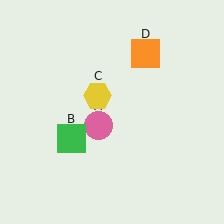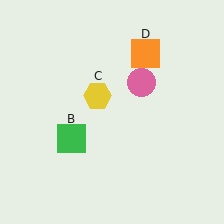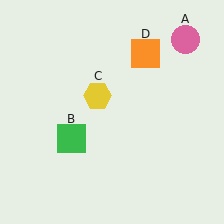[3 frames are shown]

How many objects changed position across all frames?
1 object changed position: pink circle (object A).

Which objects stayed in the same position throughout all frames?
Green square (object B) and yellow hexagon (object C) and orange square (object D) remained stationary.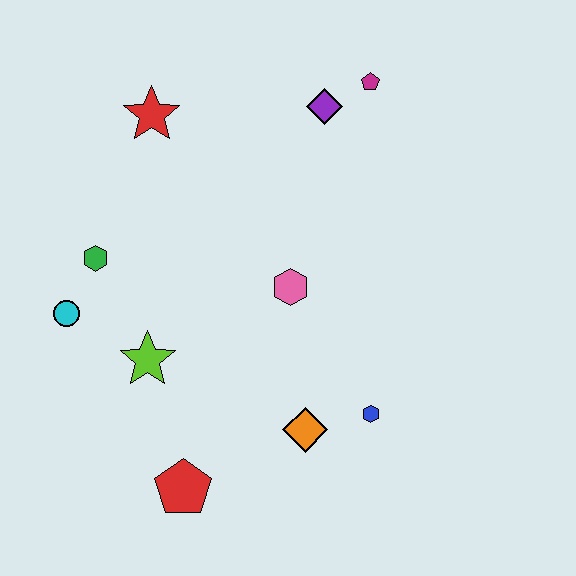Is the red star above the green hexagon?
Yes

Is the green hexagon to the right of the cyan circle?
Yes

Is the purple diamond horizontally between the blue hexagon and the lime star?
Yes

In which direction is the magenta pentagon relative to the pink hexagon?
The magenta pentagon is above the pink hexagon.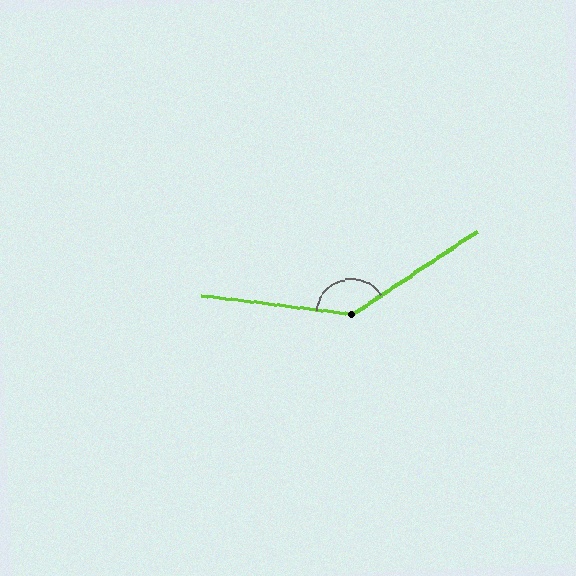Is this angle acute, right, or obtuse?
It is obtuse.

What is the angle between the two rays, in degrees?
Approximately 139 degrees.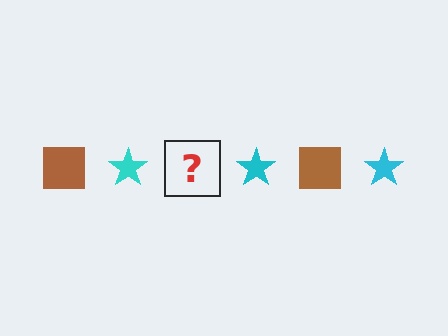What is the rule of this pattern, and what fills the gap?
The rule is that the pattern alternates between brown square and cyan star. The gap should be filled with a brown square.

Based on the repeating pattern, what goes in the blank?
The blank should be a brown square.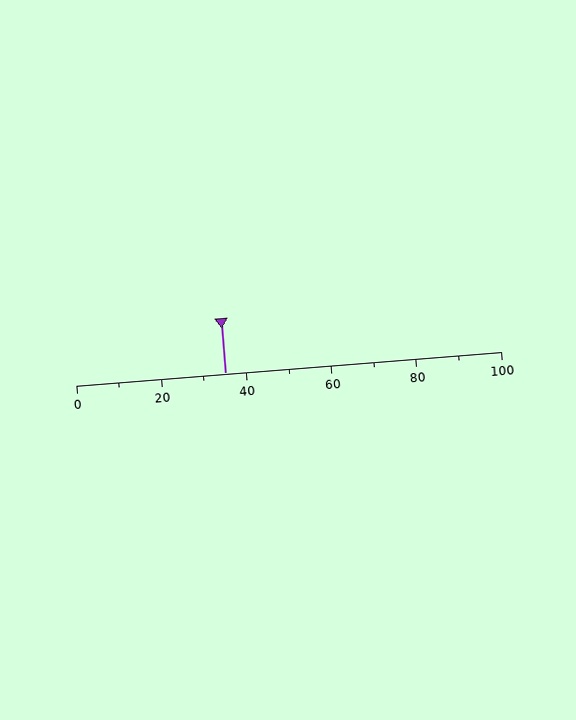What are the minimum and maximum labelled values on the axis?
The axis runs from 0 to 100.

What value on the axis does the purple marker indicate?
The marker indicates approximately 35.